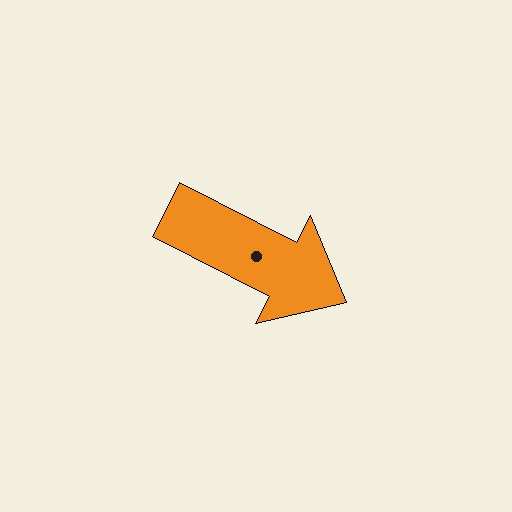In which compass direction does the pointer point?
Southeast.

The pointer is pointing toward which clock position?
Roughly 4 o'clock.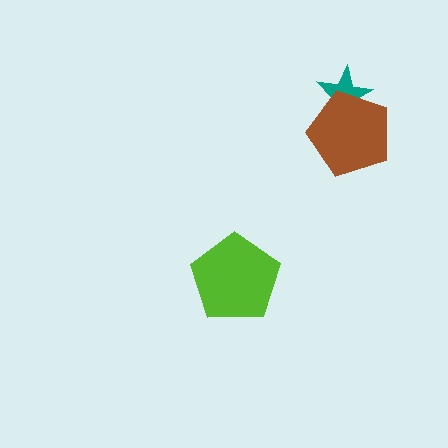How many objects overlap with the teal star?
1 object overlaps with the teal star.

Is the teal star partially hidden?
Yes, it is partially covered by another shape.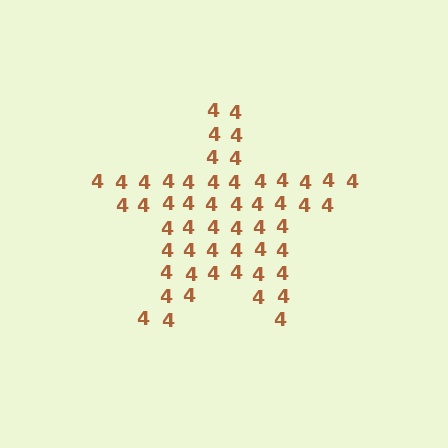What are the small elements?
The small elements are digit 4's.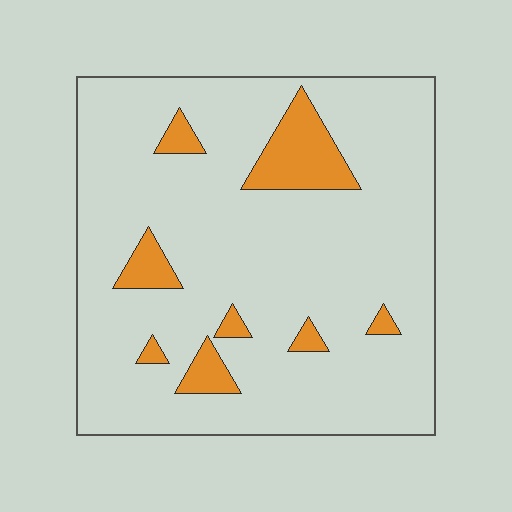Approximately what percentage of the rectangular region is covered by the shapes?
Approximately 10%.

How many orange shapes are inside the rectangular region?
8.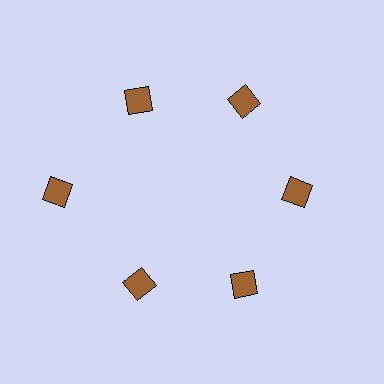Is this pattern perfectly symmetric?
No. The 6 brown diamonds are arranged in a ring, but one element near the 9 o'clock position is pushed outward from the center, breaking the 6-fold rotational symmetry.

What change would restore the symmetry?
The symmetry would be restored by moving it inward, back onto the ring so that all 6 diamonds sit at equal angles and equal distance from the center.